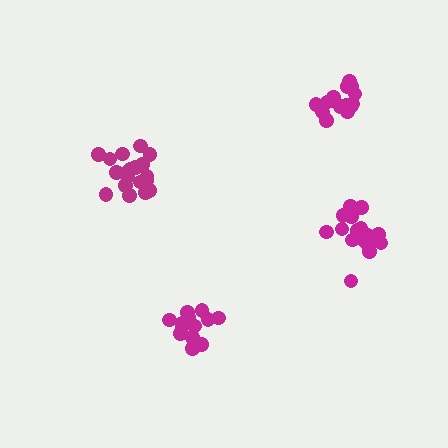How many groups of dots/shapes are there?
There are 4 groups.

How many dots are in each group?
Group 1: 14 dots, Group 2: 16 dots, Group 3: 19 dots, Group 4: 18 dots (67 total).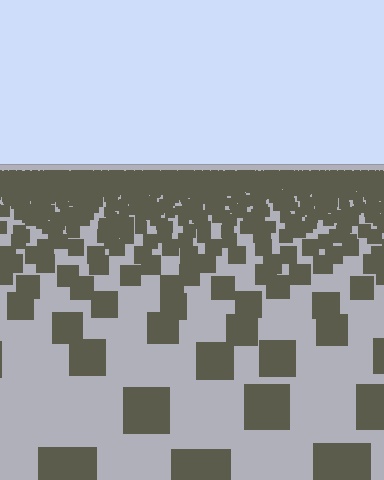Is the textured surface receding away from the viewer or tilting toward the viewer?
The surface is receding away from the viewer. Texture elements get smaller and denser toward the top.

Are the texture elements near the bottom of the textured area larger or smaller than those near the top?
Larger. Near the bottom, elements are closer to the viewer and appear at a bigger on-screen size.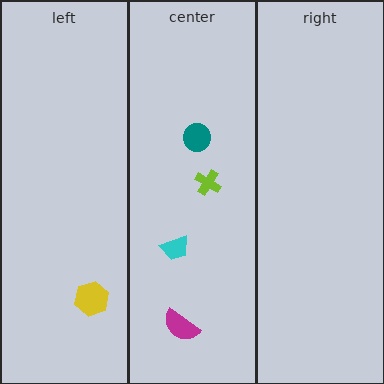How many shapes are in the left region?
1.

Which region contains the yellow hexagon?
The left region.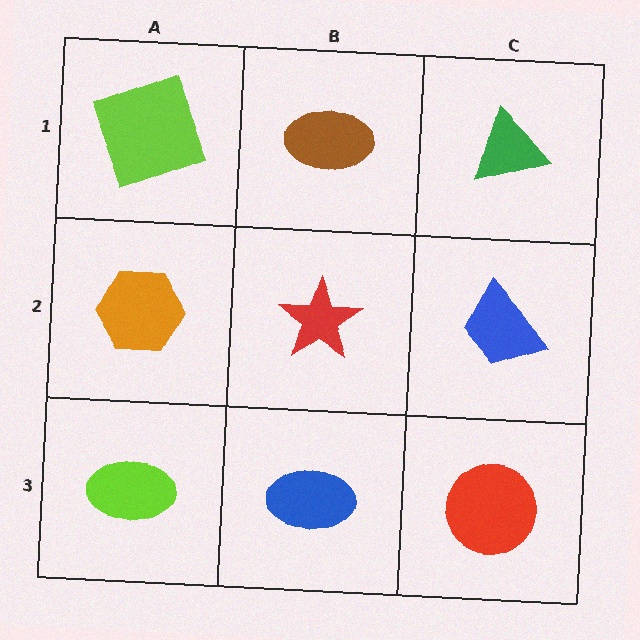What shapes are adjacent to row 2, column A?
A lime square (row 1, column A), a lime ellipse (row 3, column A), a red star (row 2, column B).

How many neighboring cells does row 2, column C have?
3.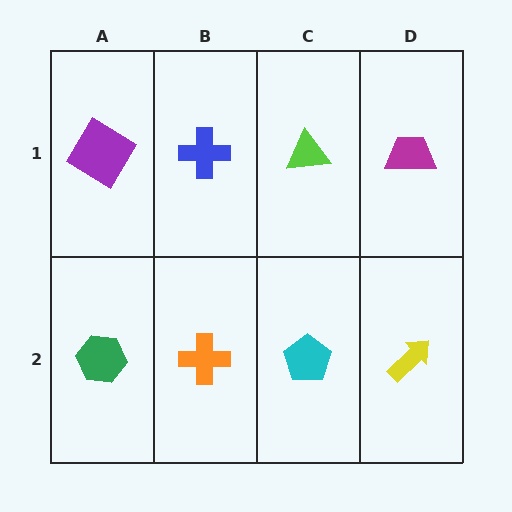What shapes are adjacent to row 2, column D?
A magenta trapezoid (row 1, column D), a cyan pentagon (row 2, column C).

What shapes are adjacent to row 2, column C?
A lime triangle (row 1, column C), an orange cross (row 2, column B), a yellow arrow (row 2, column D).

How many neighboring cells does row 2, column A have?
2.